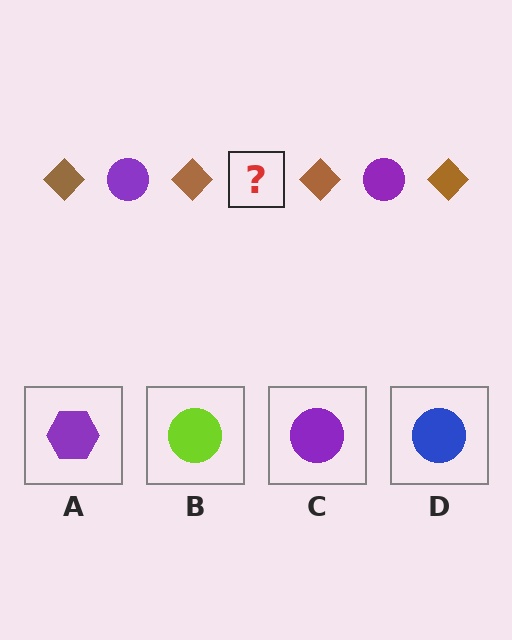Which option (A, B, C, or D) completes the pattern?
C.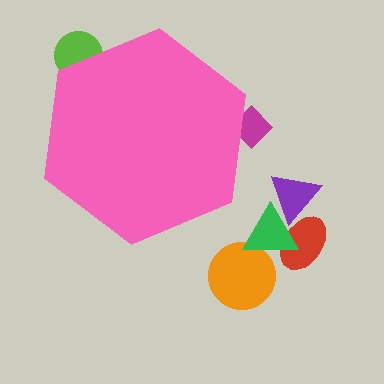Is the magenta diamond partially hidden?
Yes, the magenta diamond is partially hidden behind the pink hexagon.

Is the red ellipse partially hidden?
No, the red ellipse is fully visible.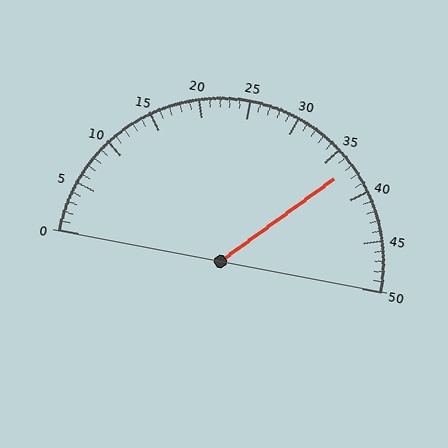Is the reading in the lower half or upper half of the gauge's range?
The reading is in the upper half of the range (0 to 50).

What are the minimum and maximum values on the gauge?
The gauge ranges from 0 to 50.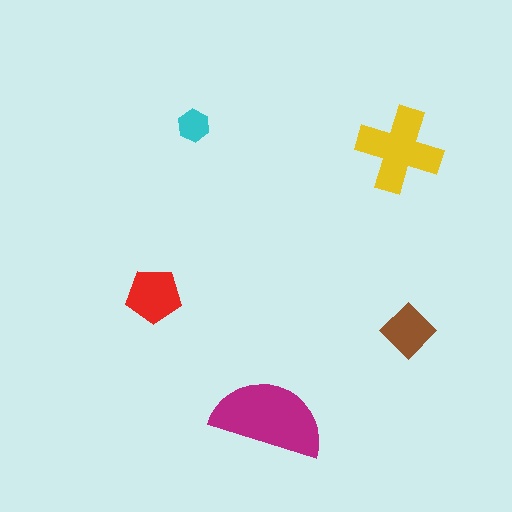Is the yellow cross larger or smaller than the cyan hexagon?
Larger.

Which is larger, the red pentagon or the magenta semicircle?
The magenta semicircle.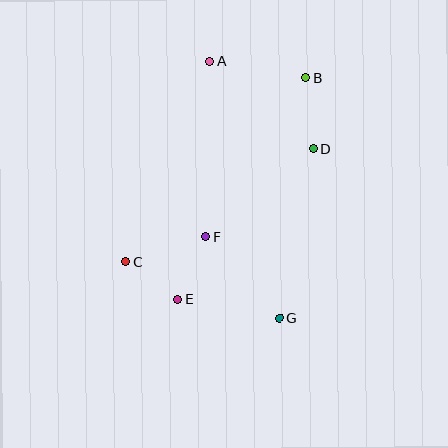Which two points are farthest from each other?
Points A and G are farthest from each other.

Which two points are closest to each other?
Points C and E are closest to each other.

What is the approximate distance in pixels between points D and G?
The distance between D and G is approximately 173 pixels.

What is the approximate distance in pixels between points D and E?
The distance between D and E is approximately 203 pixels.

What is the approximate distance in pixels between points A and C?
The distance between A and C is approximately 217 pixels.